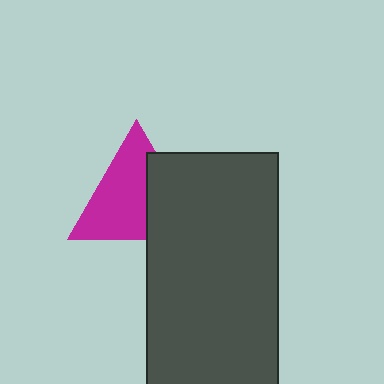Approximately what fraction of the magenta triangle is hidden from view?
Roughly 37% of the magenta triangle is hidden behind the dark gray rectangle.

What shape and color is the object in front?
The object in front is a dark gray rectangle.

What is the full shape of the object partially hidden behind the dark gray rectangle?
The partially hidden object is a magenta triangle.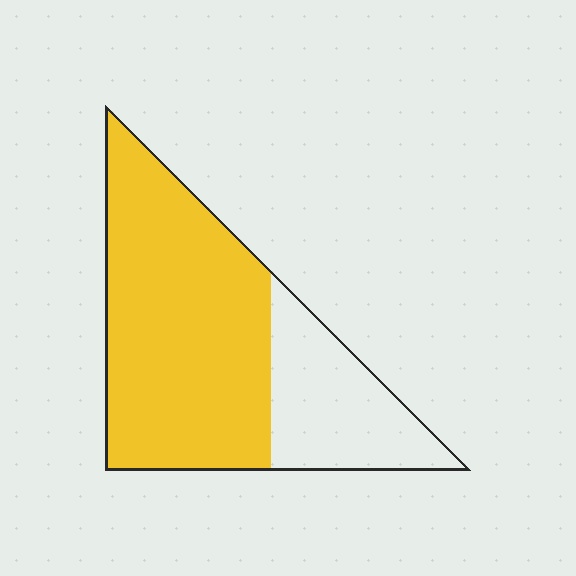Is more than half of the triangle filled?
Yes.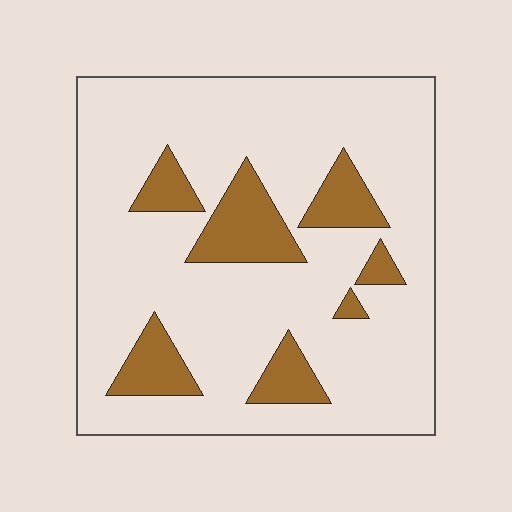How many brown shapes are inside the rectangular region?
7.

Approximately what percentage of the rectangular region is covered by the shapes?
Approximately 15%.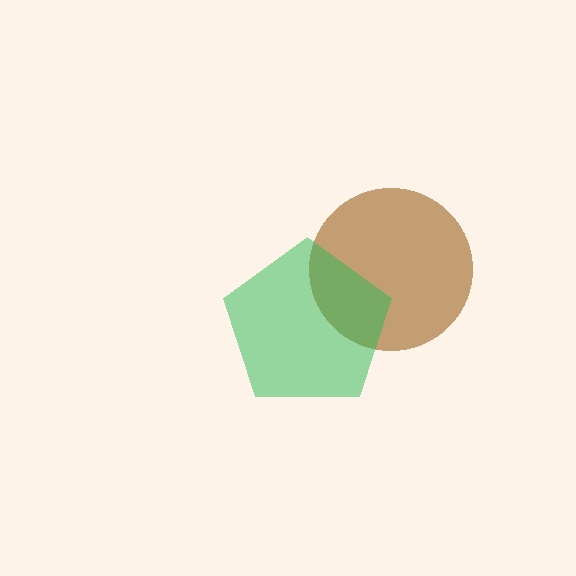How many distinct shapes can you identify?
There are 2 distinct shapes: a brown circle, a green pentagon.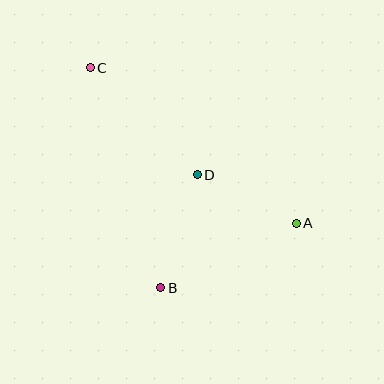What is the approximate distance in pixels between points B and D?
The distance between B and D is approximately 119 pixels.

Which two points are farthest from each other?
Points A and C are farthest from each other.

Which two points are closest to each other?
Points A and D are closest to each other.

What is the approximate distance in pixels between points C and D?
The distance between C and D is approximately 151 pixels.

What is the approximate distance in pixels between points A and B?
The distance between A and B is approximately 150 pixels.